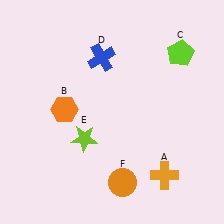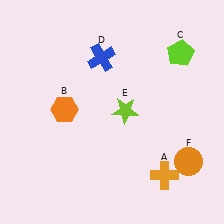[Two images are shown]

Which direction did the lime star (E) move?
The lime star (E) moved right.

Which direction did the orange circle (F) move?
The orange circle (F) moved right.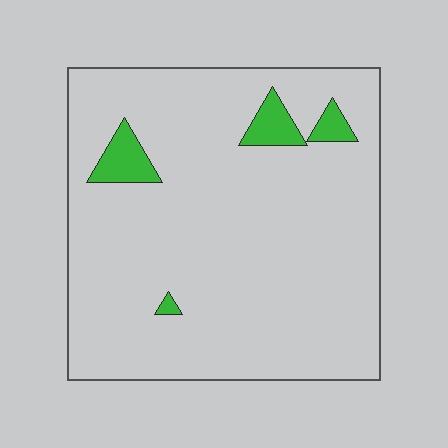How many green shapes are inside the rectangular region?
4.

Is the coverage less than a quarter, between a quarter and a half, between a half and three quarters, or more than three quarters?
Less than a quarter.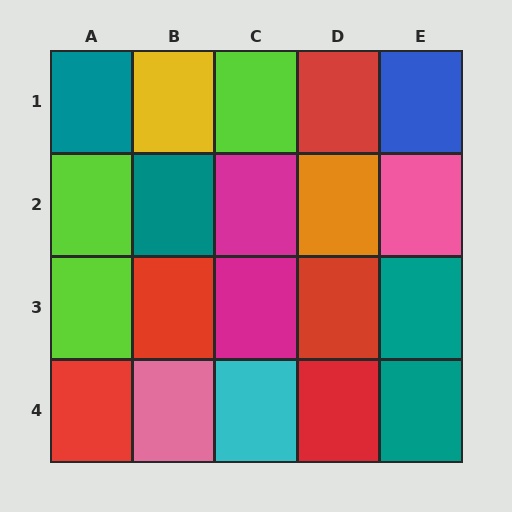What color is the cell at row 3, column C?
Magenta.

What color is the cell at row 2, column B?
Teal.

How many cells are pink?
2 cells are pink.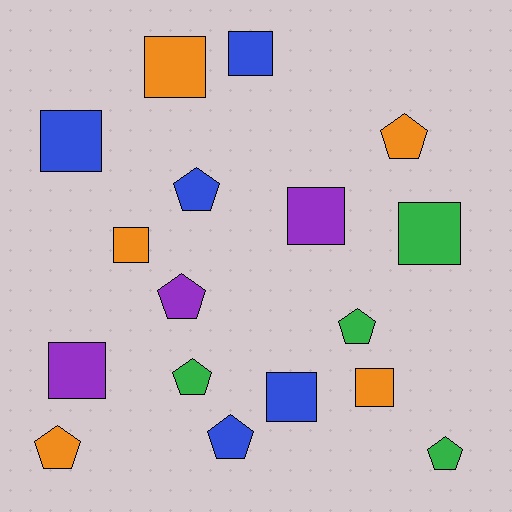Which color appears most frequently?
Orange, with 5 objects.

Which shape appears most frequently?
Square, with 9 objects.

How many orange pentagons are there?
There are 2 orange pentagons.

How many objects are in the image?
There are 17 objects.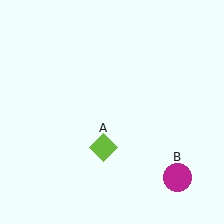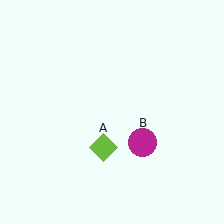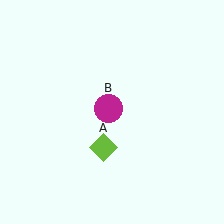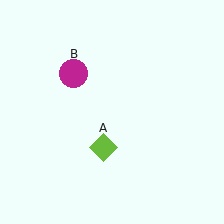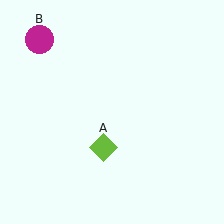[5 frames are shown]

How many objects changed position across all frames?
1 object changed position: magenta circle (object B).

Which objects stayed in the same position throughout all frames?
Lime diamond (object A) remained stationary.